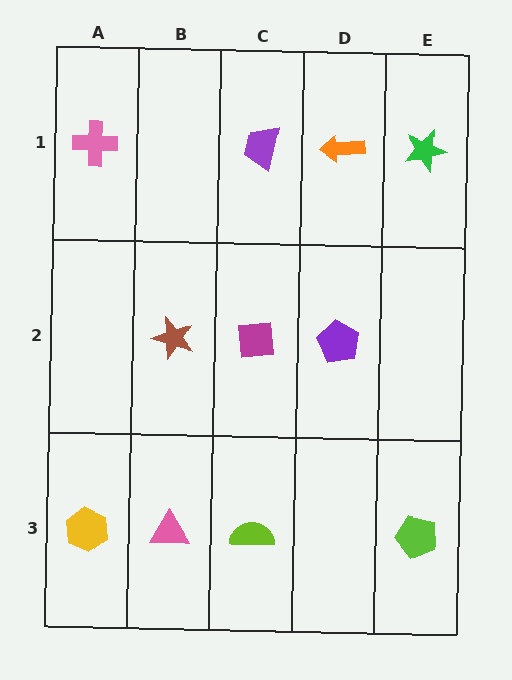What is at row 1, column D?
An orange arrow.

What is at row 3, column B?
A pink triangle.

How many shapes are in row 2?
3 shapes.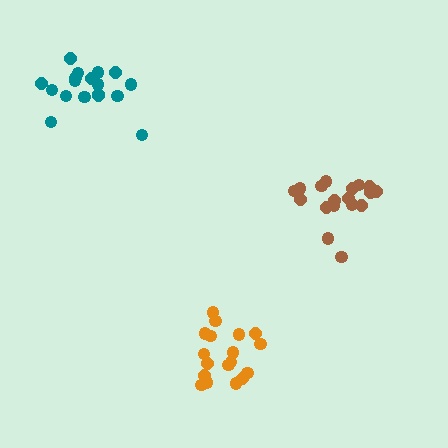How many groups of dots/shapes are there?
There are 3 groups.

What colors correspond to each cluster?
The clusters are colored: orange, teal, brown.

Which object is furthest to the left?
The teal cluster is leftmost.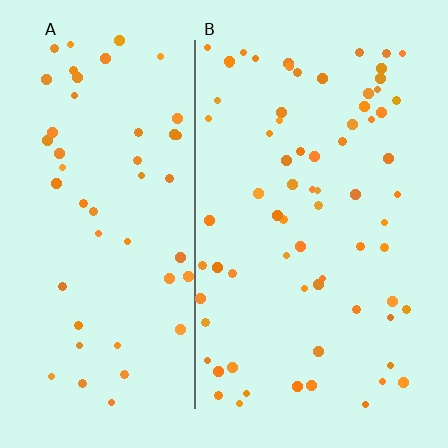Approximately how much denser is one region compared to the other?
Approximately 1.4× — region B over region A.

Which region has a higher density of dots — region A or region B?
B (the right).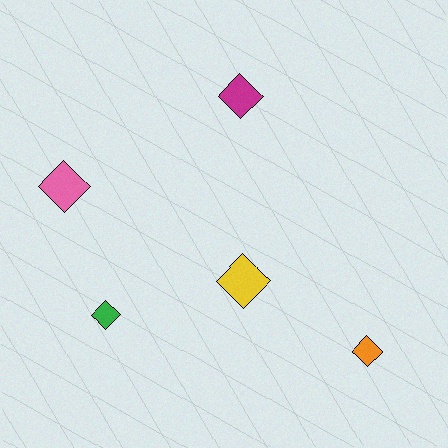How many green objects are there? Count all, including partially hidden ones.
There is 1 green object.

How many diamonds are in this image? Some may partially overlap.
There are 5 diamonds.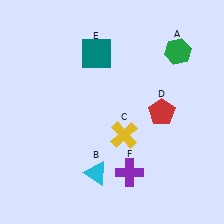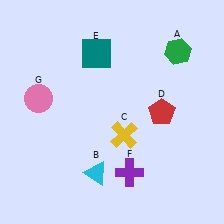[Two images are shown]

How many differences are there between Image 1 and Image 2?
There is 1 difference between the two images.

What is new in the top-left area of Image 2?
A pink circle (G) was added in the top-left area of Image 2.